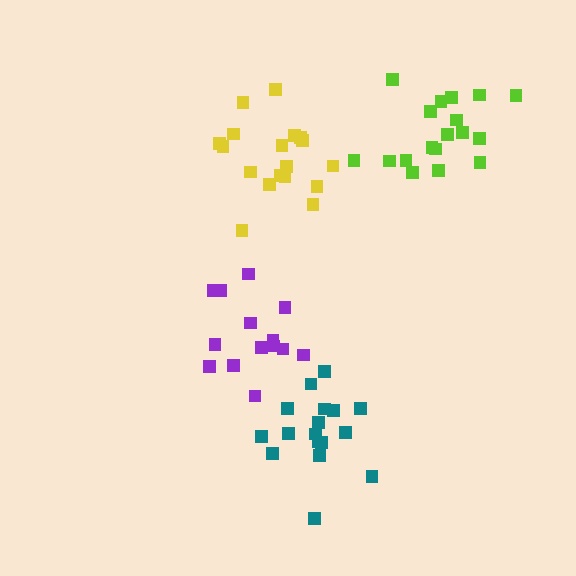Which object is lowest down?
The teal cluster is bottommost.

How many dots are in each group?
Group 1: 14 dots, Group 2: 18 dots, Group 3: 18 dots, Group 4: 17 dots (67 total).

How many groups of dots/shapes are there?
There are 4 groups.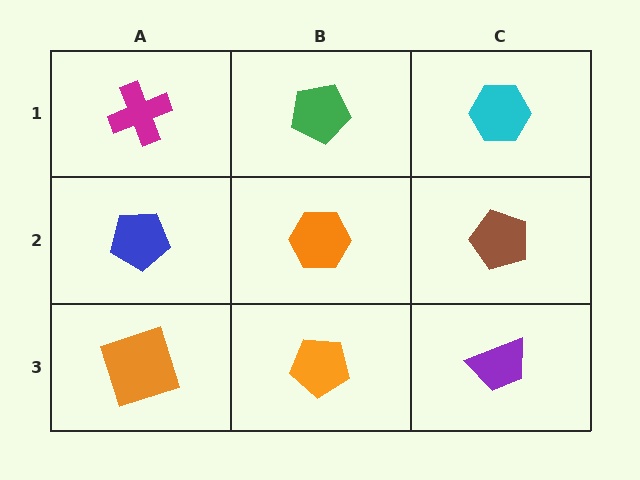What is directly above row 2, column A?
A magenta cross.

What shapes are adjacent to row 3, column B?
An orange hexagon (row 2, column B), an orange square (row 3, column A), a purple trapezoid (row 3, column C).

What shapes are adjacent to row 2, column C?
A cyan hexagon (row 1, column C), a purple trapezoid (row 3, column C), an orange hexagon (row 2, column B).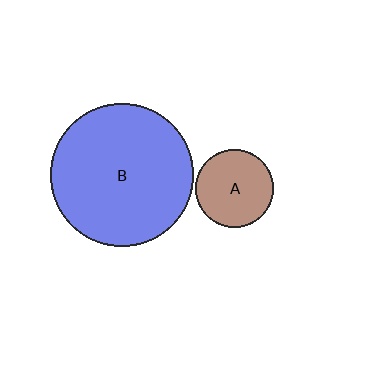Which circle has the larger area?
Circle B (blue).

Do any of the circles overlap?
No, none of the circles overlap.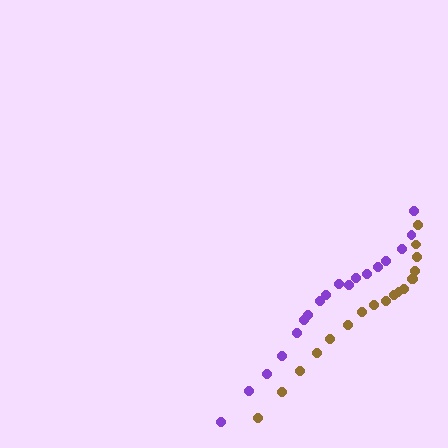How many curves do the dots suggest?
There are 2 distinct paths.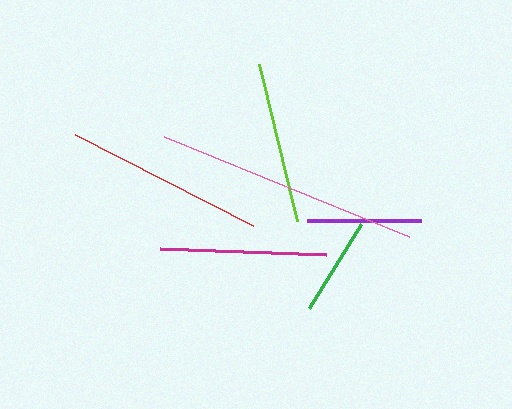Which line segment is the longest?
The pink line is the longest at approximately 264 pixels.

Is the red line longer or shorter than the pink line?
The pink line is longer than the red line.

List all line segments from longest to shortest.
From longest to shortest: pink, red, magenta, lime, purple, green.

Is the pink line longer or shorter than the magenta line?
The pink line is longer than the magenta line.